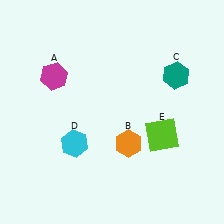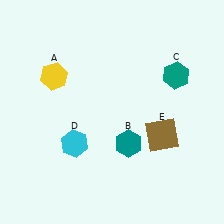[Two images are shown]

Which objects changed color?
A changed from magenta to yellow. B changed from orange to teal. E changed from lime to brown.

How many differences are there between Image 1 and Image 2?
There are 3 differences between the two images.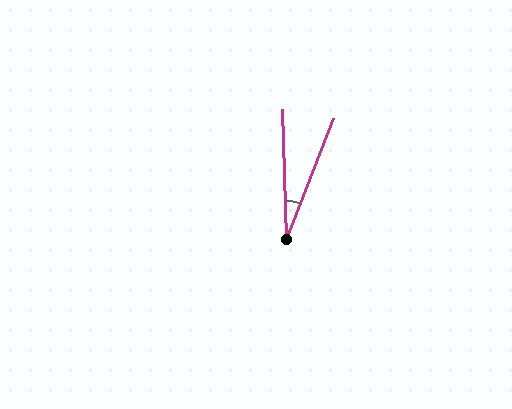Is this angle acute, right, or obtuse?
It is acute.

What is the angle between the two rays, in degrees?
Approximately 23 degrees.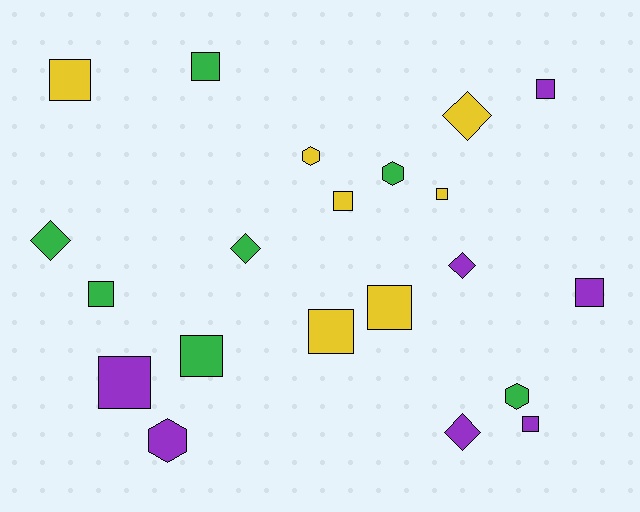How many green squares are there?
There are 3 green squares.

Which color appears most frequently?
Purple, with 7 objects.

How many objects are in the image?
There are 21 objects.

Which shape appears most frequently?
Square, with 12 objects.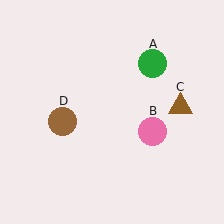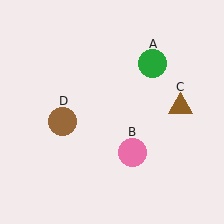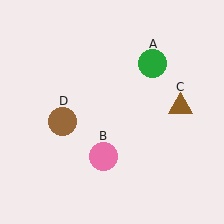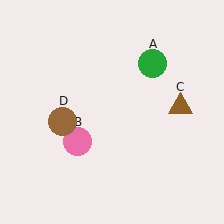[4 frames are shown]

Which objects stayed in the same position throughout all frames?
Green circle (object A) and brown triangle (object C) and brown circle (object D) remained stationary.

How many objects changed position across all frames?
1 object changed position: pink circle (object B).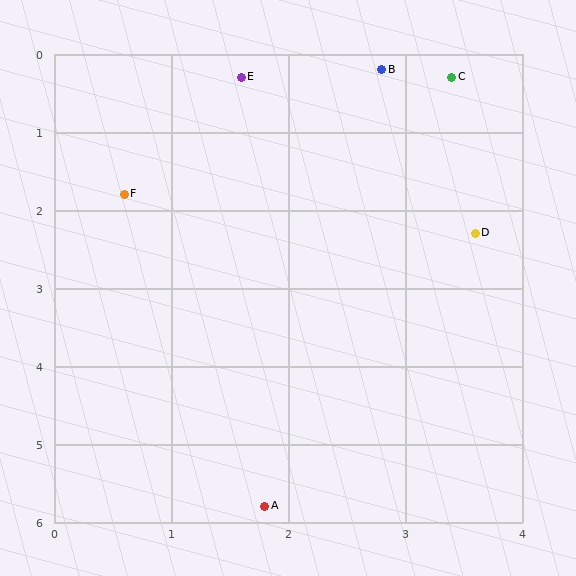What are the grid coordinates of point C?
Point C is at approximately (3.4, 0.3).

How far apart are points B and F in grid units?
Points B and F are about 2.7 grid units apart.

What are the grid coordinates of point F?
Point F is at approximately (0.6, 1.8).